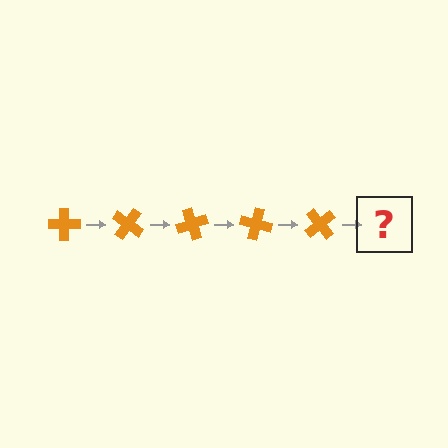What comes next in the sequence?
The next element should be an orange cross rotated 175 degrees.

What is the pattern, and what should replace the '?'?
The pattern is that the cross rotates 35 degrees each step. The '?' should be an orange cross rotated 175 degrees.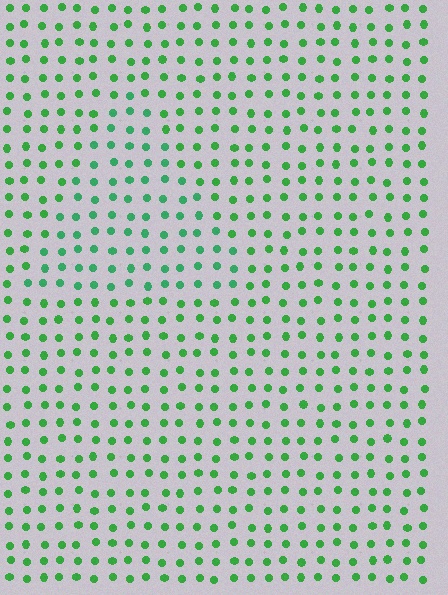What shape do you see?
I see a triangle.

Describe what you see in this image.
The image is filled with small green elements in a uniform arrangement. A triangle-shaped region is visible where the elements are tinted to a slightly different hue, forming a subtle color boundary.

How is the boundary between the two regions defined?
The boundary is defined purely by a slight shift in hue (about 20 degrees). Spacing, size, and orientation are identical on both sides.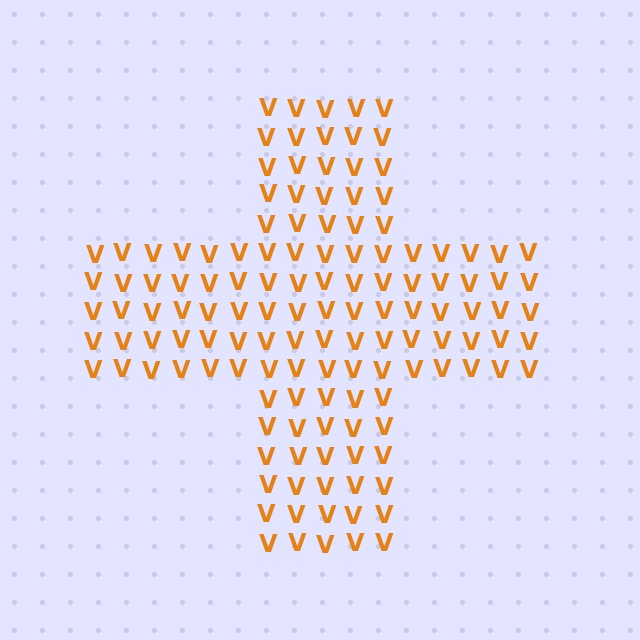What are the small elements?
The small elements are letter V's.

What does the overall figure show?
The overall figure shows a cross.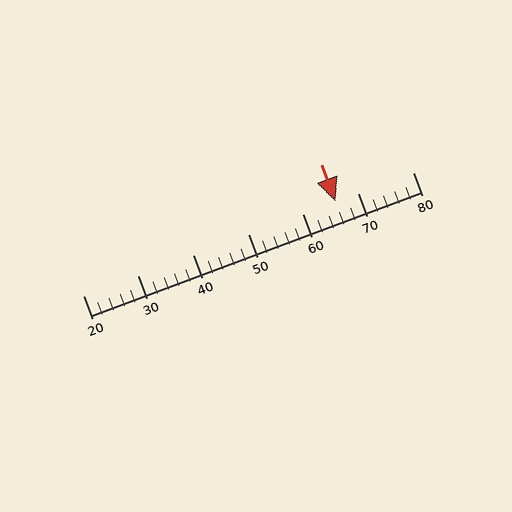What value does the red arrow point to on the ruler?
The red arrow points to approximately 66.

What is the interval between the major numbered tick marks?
The major tick marks are spaced 10 units apart.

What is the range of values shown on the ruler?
The ruler shows values from 20 to 80.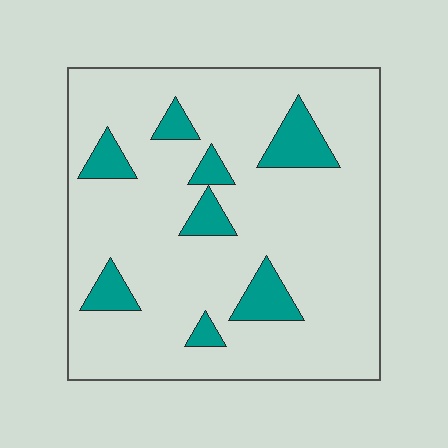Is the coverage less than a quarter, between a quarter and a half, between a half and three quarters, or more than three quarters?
Less than a quarter.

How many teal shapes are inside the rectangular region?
8.